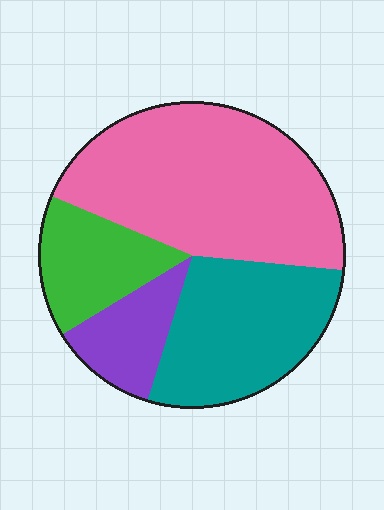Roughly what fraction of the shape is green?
Green covers about 15% of the shape.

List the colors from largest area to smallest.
From largest to smallest: pink, teal, green, purple.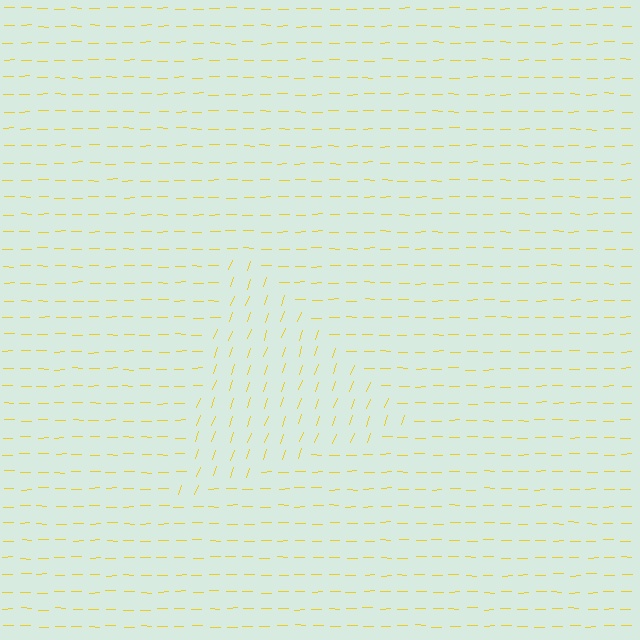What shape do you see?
I see a triangle.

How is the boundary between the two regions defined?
The boundary is defined purely by a change in line orientation (approximately 70 degrees difference). All lines are the same color and thickness.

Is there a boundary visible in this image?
Yes, there is a texture boundary formed by a change in line orientation.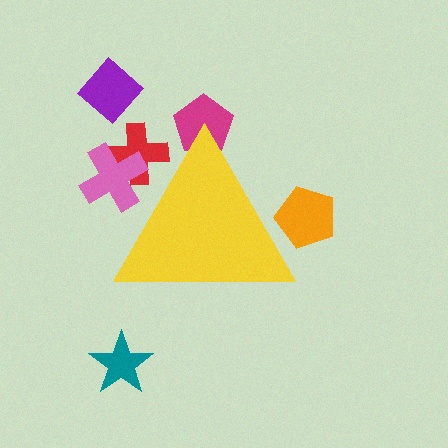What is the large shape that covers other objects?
A yellow triangle.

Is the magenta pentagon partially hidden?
Yes, the magenta pentagon is partially hidden behind the yellow triangle.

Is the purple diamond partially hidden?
No, the purple diamond is fully visible.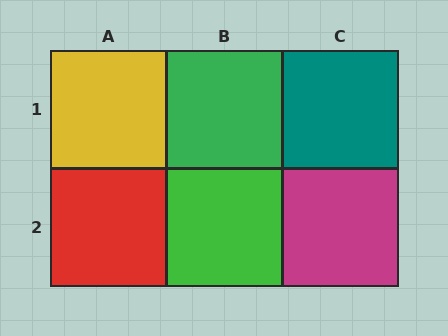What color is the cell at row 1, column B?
Green.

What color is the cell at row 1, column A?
Yellow.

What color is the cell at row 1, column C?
Teal.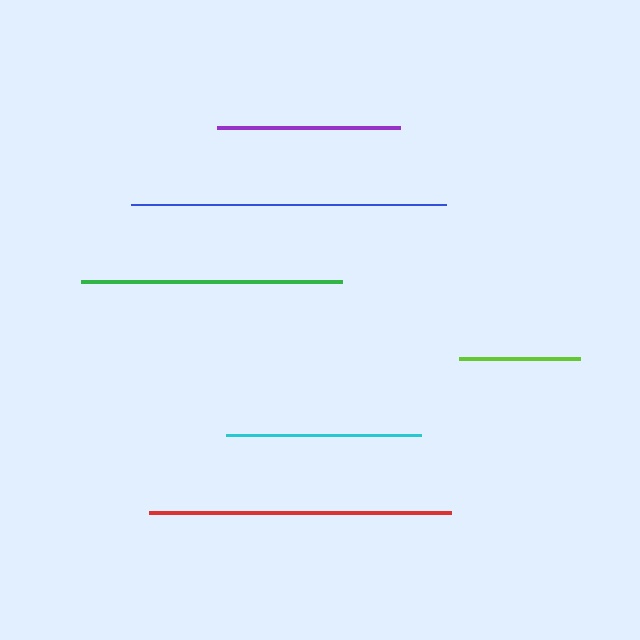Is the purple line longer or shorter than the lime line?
The purple line is longer than the lime line.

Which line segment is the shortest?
The lime line is the shortest at approximately 122 pixels.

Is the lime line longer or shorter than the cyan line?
The cyan line is longer than the lime line.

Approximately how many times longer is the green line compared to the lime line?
The green line is approximately 2.1 times the length of the lime line.